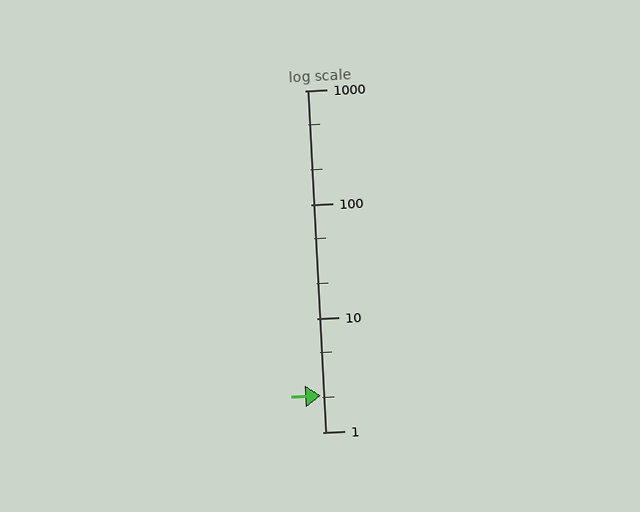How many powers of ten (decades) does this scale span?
The scale spans 3 decades, from 1 to 1000.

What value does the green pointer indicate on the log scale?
The pointer indicates approximately 2.1.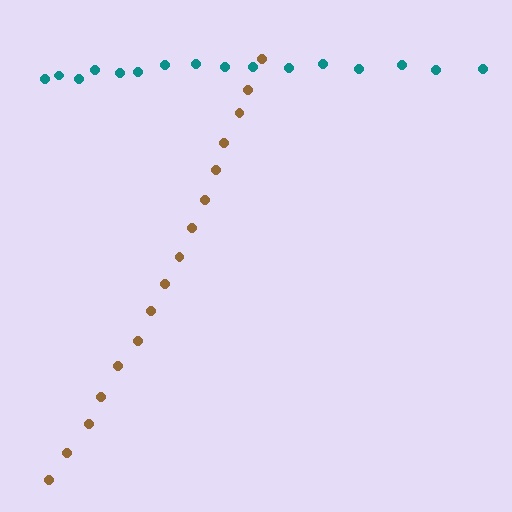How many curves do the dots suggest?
There are 2 distinct paths.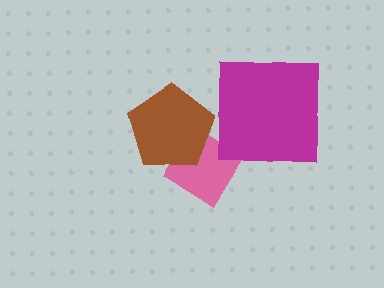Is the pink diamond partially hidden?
Yes, it is partially covered by another shape.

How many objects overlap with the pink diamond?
1 object overlaps with the pink diamond.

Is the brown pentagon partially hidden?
No, no other shape covers it.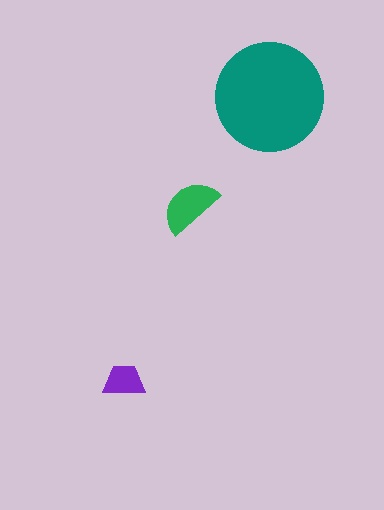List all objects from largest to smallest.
The teal circle, the green semicircle, the purple trapezoid.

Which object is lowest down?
The purple trapezoid is bottommost.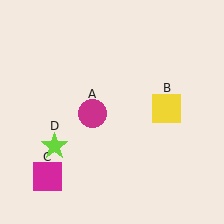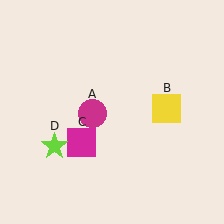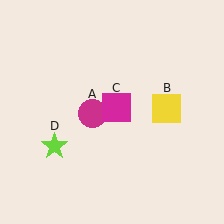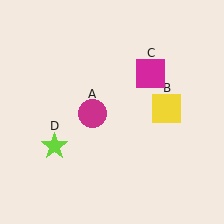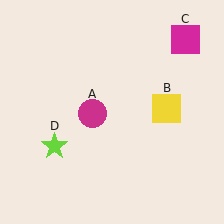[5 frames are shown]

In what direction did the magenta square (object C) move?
The magenta square (object C) moved up and to the right.